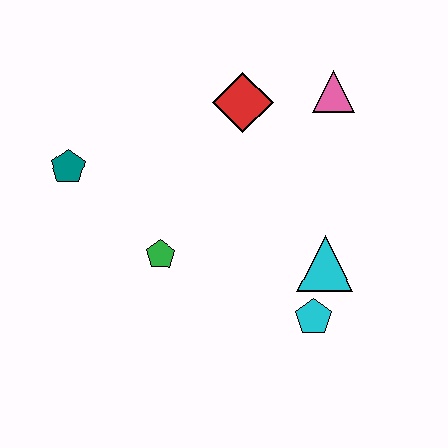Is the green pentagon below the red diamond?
Yes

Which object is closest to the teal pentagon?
The green pentagon is closest to the teal pentagon.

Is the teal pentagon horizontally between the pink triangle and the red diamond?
No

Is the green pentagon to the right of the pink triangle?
No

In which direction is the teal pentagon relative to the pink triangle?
The teal pentagon is to the left of the pink triangle.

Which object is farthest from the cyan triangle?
The teal pentagon is farthest from the cyan triangle.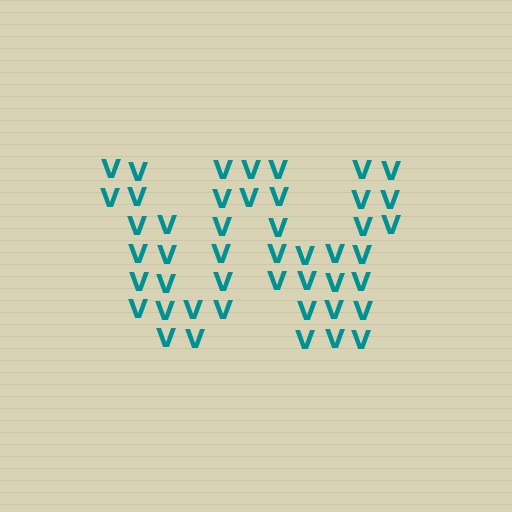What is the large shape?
The large shape is the letter W.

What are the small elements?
The small elements are letter V's.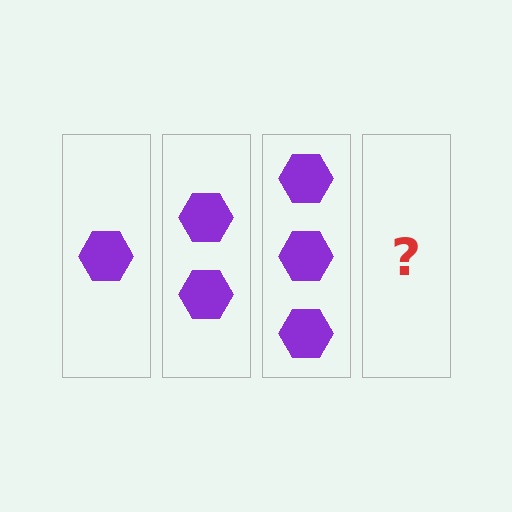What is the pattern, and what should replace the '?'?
The pattern is that each step adds one more hexagon. The '?' should be 4 hexagons.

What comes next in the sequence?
The next element should be 4 hexagons.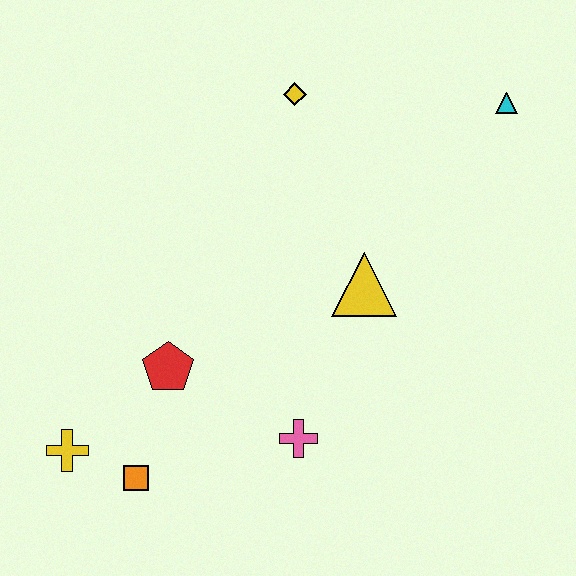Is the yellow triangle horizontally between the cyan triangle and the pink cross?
Yes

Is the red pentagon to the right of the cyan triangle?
No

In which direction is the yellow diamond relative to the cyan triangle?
The yellow diamond is to the left of the cyan triangle.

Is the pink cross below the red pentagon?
Yes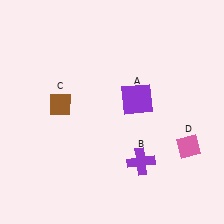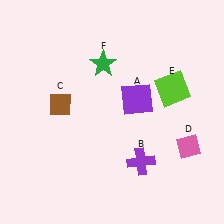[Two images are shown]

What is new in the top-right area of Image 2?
A lime square (E) was added in the top-right area of Image 2.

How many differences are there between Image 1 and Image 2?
There are 2 differences between the two images.